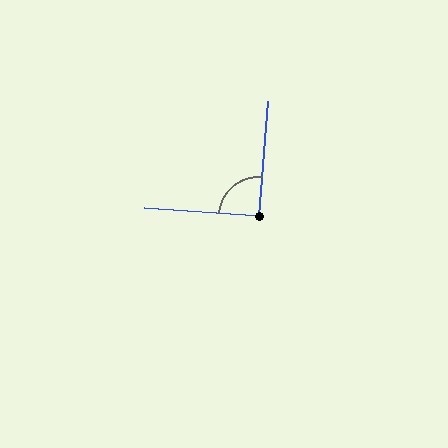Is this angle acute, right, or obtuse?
It is approximately a right angle.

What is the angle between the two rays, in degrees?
Approximately 91 degrees.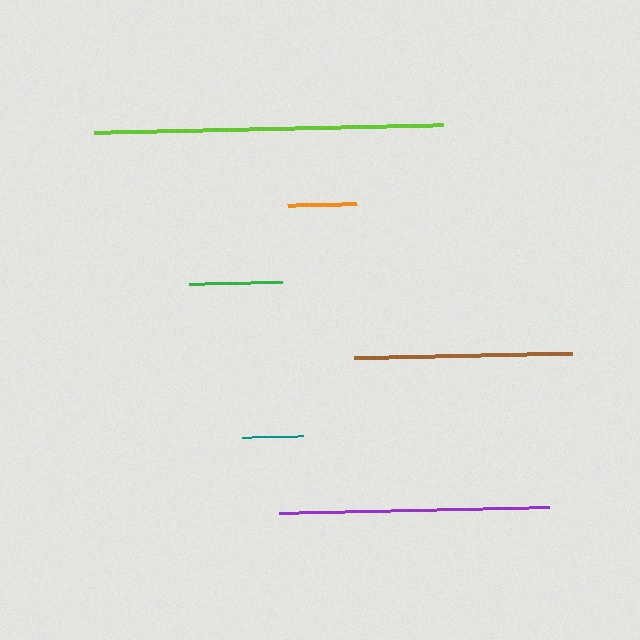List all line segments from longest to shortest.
From longest to shortest: lime, purple, brown, green, orange, teal.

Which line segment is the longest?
The lime line is the longest at approximately 348 pixels.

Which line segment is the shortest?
The teal line is the shortest at approximately 61 pixels.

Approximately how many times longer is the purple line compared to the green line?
The purple line is approximately 2.9 times the length of the green line.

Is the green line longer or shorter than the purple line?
The purple line is longer than the green line.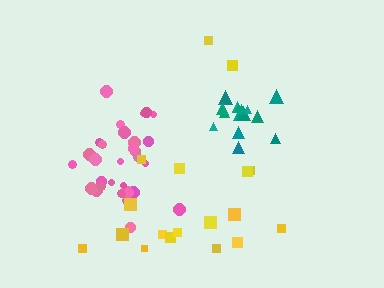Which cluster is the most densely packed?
Pink.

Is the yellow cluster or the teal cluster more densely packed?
Teal.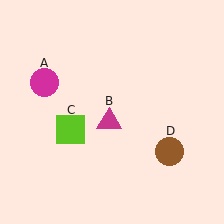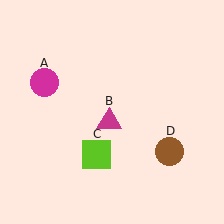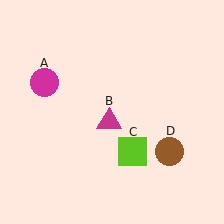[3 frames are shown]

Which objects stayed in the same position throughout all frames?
Magenta circle (object A) and magenta triangle (object B) and brown circle (object D) remained stationary.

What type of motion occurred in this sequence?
The lime square (object C) rotated counterclockwise around the center of the scene.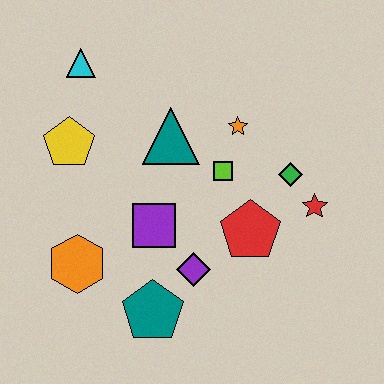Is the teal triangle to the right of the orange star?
No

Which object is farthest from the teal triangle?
The teal pentagon is farthest from the teal triangle.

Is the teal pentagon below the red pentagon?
Yes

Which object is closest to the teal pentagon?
The purple diamond is closest to the teal pentagon.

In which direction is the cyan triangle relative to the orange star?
The cyan triangle is to the left of the orange star.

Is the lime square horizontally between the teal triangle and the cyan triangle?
No